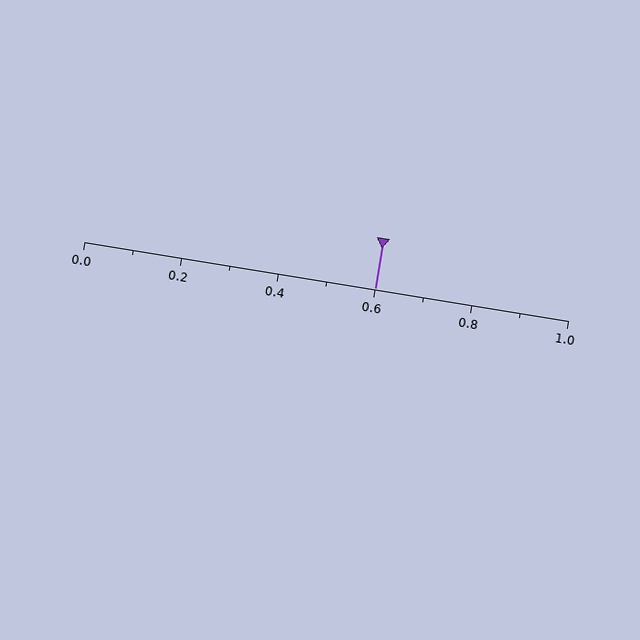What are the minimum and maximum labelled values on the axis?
The axis runs from 0.0 to 1.0.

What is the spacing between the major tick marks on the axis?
The major ticks are spaced 0.2 apart.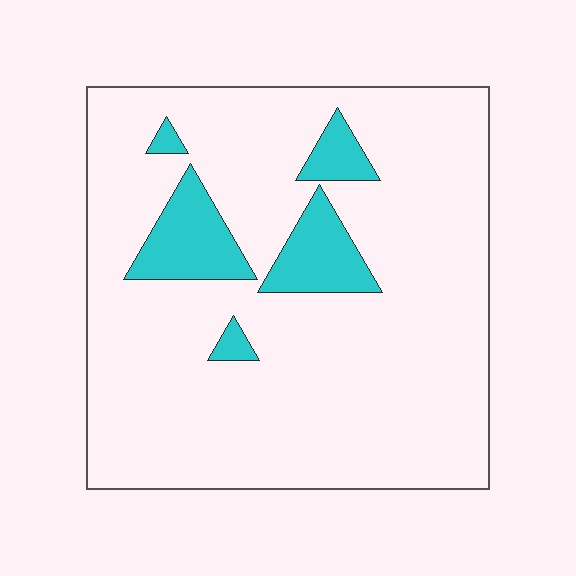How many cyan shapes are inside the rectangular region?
5.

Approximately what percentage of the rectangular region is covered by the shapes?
Approximately 10%.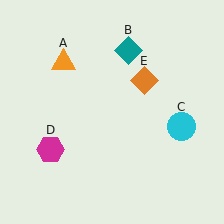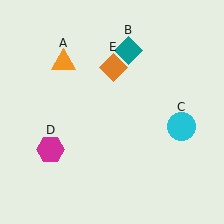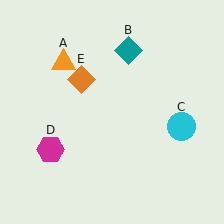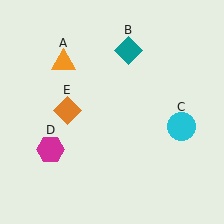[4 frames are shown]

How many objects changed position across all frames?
1 object changed position: orange diamond (object E).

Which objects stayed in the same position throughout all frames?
Orange triangle (object A) and teal diamond (object B) and cyan circle (object C) and magenta hexagon (object D) remained stationary.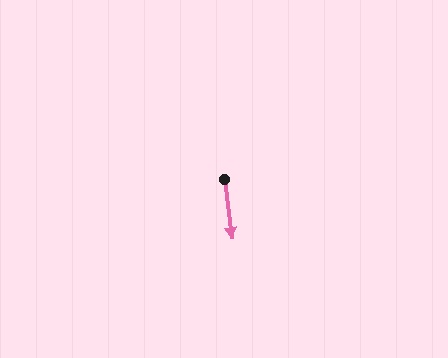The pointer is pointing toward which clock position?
Roughly 6 o'clock.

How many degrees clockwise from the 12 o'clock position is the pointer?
Approximately 173 degrees.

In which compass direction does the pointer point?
South.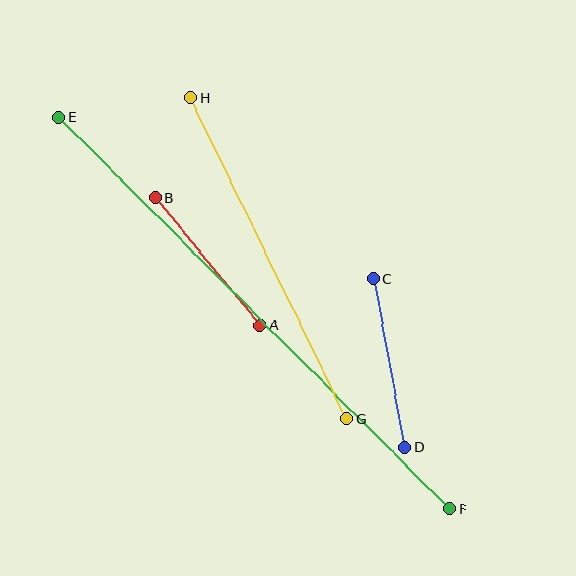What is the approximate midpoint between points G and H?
The midpoint is at approximately (269, 258) pixels.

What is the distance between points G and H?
The distance is approximately 358 pixels.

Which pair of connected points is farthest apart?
Points E and F are farthest apart.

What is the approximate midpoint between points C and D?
The midpoint is at approximately (389, 363) pixels.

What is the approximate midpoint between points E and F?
The midpoint is at approximately (254, 313) pixels.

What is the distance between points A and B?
The distance is approximately 165 pixels.